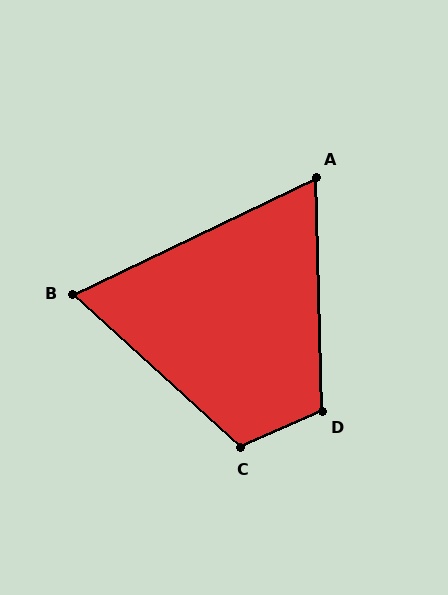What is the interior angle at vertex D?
Approximately 112 degrees (obtuse).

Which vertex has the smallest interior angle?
A, at approximately 66 degrees.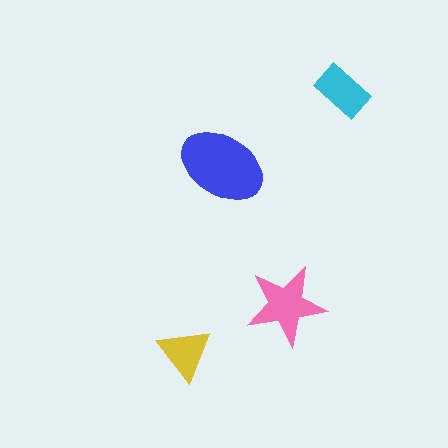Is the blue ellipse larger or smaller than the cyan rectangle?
Larger.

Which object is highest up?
The cyan rectangle is topmost.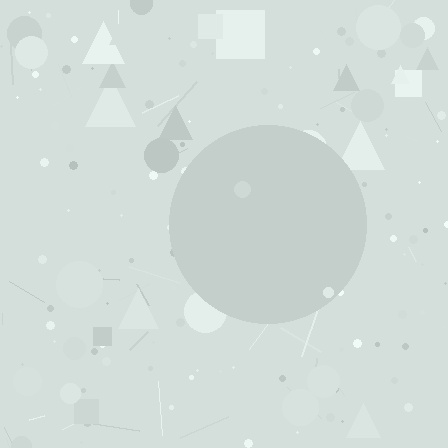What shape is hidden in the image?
A circle is hidden in the image.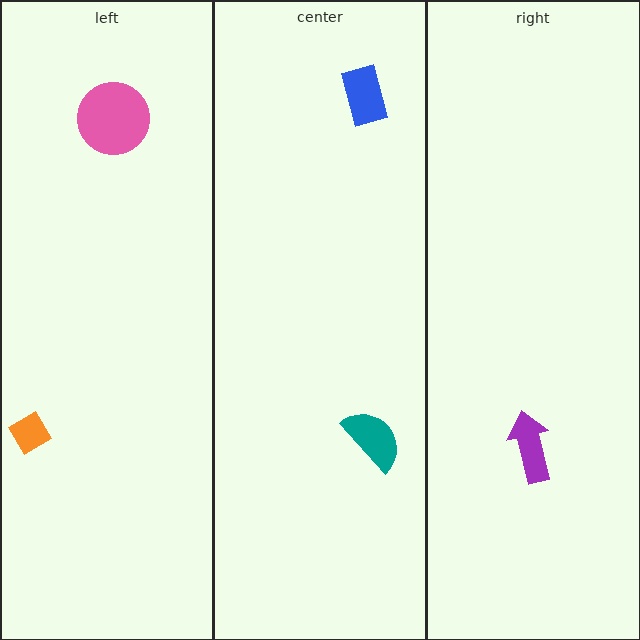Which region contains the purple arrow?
The right region.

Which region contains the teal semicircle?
The center region.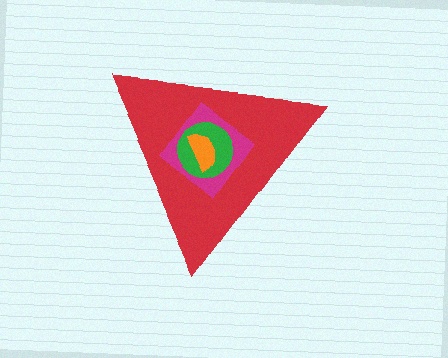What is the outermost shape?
The red triangle.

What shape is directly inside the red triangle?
The magenta diamond.